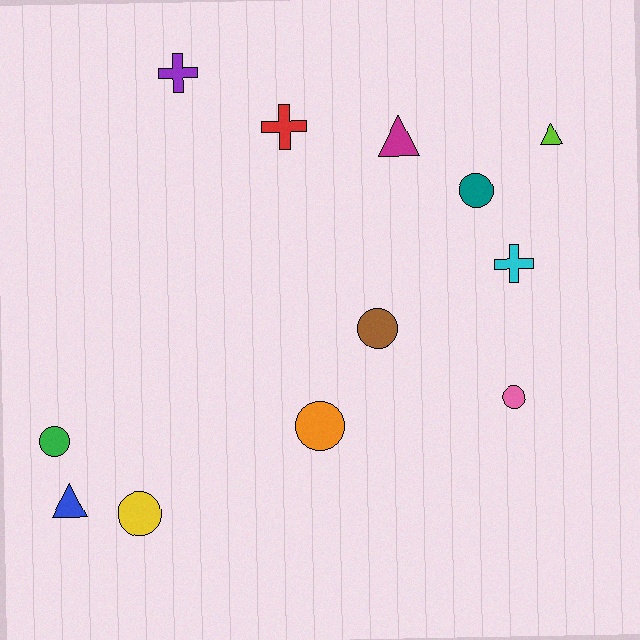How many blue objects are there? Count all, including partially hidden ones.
There is 1 blue object.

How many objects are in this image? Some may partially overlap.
There are 12 objects.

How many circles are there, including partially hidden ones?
There are 6 circles.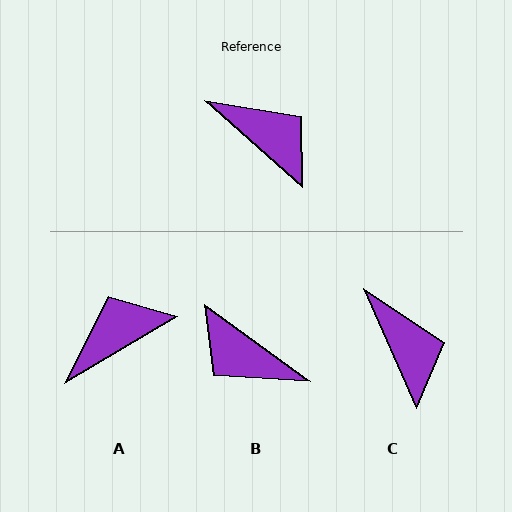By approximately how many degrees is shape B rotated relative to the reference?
Approximately 174 degrees clockwise.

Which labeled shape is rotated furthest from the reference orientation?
B, about 174 degrees away.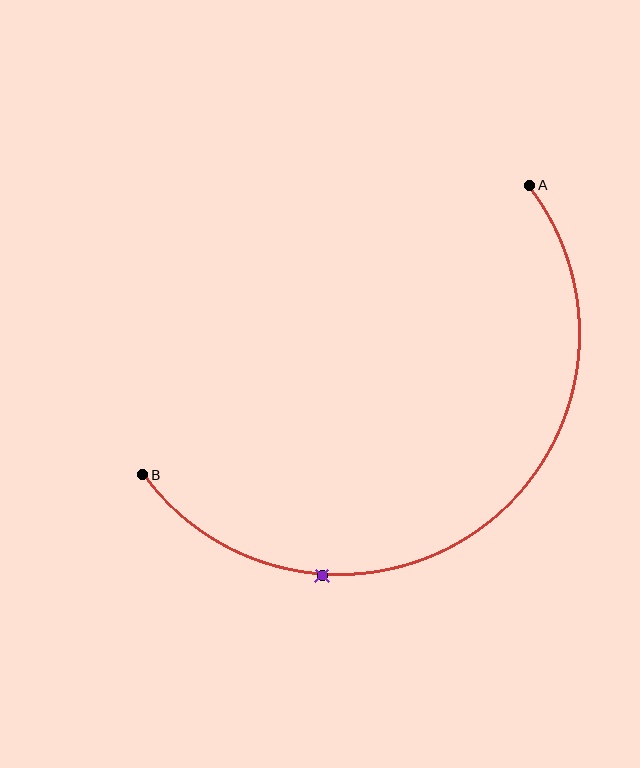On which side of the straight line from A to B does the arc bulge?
The arc bulges below and to the right of the straight line connecting A and B.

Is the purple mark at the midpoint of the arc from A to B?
No. The purple mark lies on the arc but is closer to endpoint B. The arc midpoint would be at the point on the curve equidistant along the arc from both A and B.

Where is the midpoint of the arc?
The arc midpoint is the point on the curve farthest from the straight line joining A and B. It sits below and to the right of that line.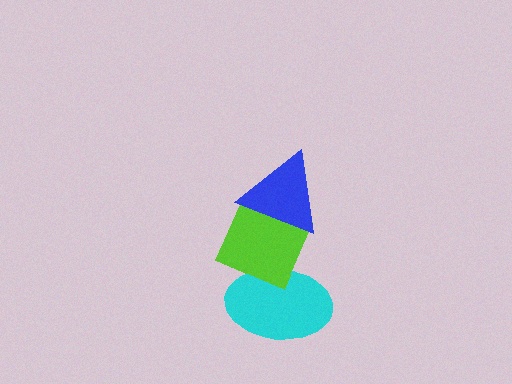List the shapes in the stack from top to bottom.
From top to bottom: the blue triangle, the lime diamond, the cyan ellipse.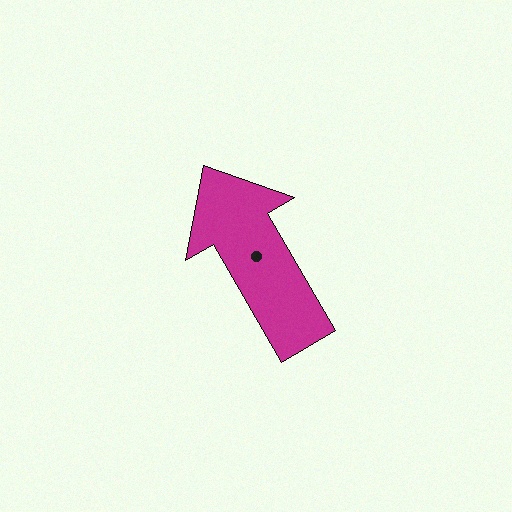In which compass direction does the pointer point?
Northwest.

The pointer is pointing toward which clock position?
Roughly 11 o'clock.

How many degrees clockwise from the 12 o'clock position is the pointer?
Approximately 330 degrees.